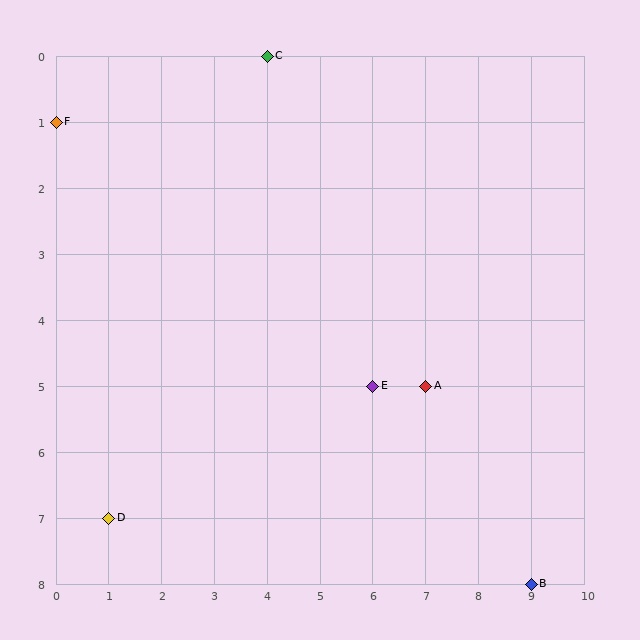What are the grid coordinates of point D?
Point D is at grid coordinates (1, 7).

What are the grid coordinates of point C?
Point C is at grid coordinates (4, 0).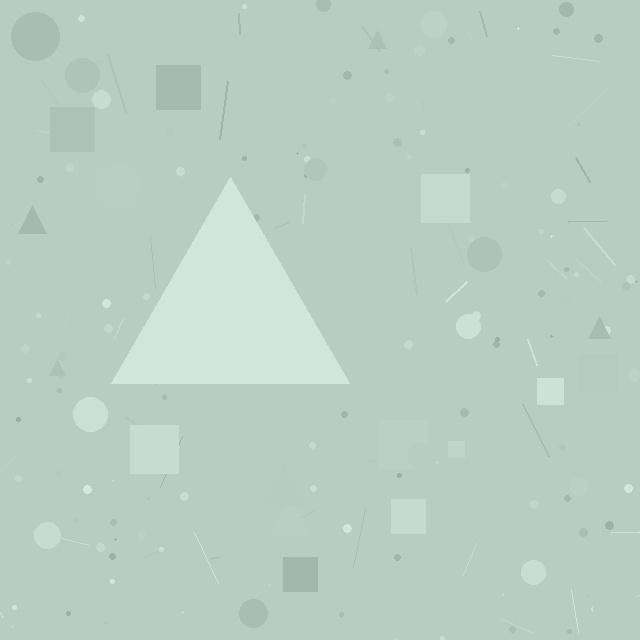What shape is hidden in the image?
A triangle is hidden in the image.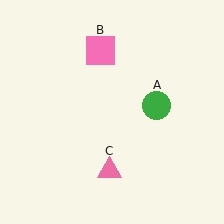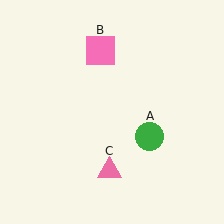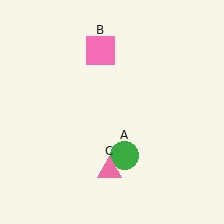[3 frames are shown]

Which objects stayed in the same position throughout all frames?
Pink square (object B) and pink triangle (object C) remained stationary.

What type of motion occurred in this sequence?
The green circle (object A) rotated clockwise around the center of the scene.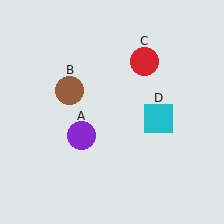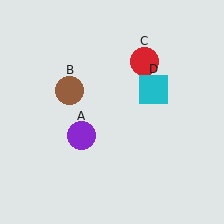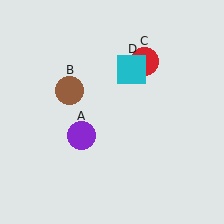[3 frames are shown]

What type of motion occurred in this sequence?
The cyan square (object D) rotated counterclockwise around the center of the scene.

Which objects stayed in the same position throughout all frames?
Purple circle (object A) and brown circle (object B) and red circle (object C) remained stationary.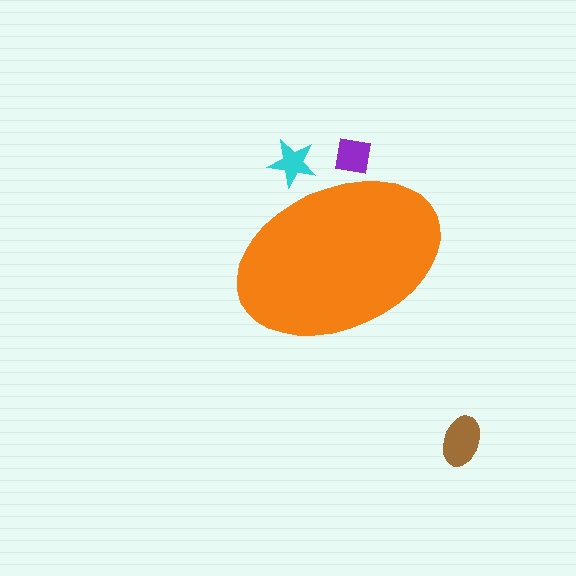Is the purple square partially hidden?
Yes, the purple square is partially hidden behind the orange ellipse.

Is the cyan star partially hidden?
Yes, the cyan star is partially hidden behind the orange ellipse.